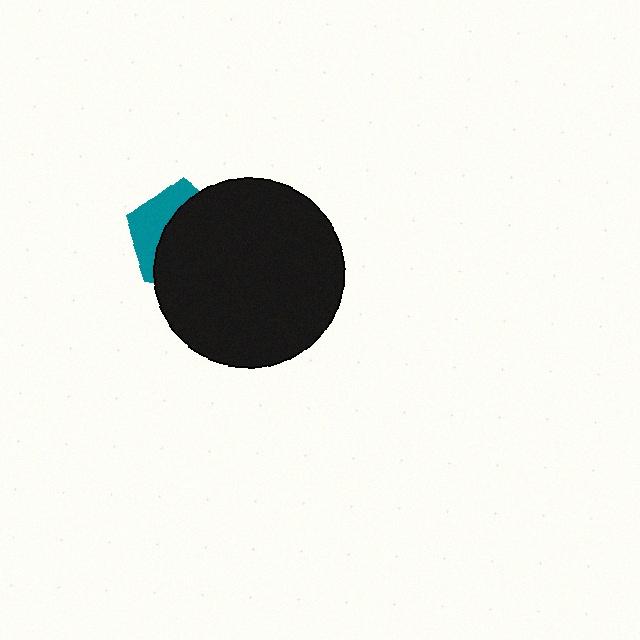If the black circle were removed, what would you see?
You would see the complete teal pentagon.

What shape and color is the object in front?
The object in front is a black circle.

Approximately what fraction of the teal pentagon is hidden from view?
Roughly 66% of the teal pentagon is hidden behind the black circle.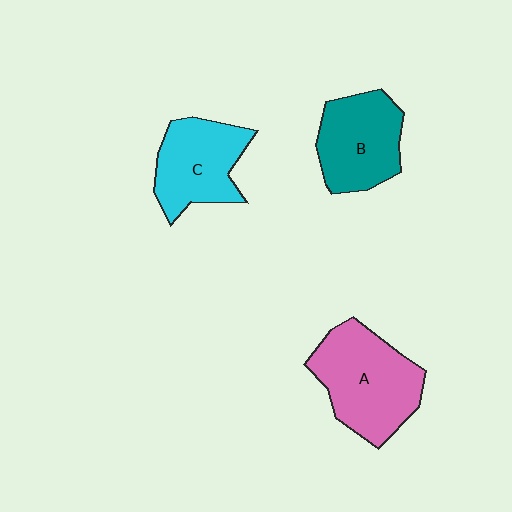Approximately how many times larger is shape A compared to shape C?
Approximately 1.3 times.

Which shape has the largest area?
Shape A (pink).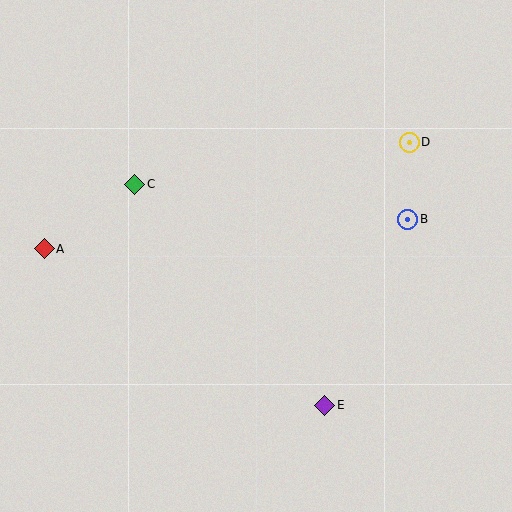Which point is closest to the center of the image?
Point C at (135, 184) is closest to the center.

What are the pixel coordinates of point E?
Point E is at (325, 405).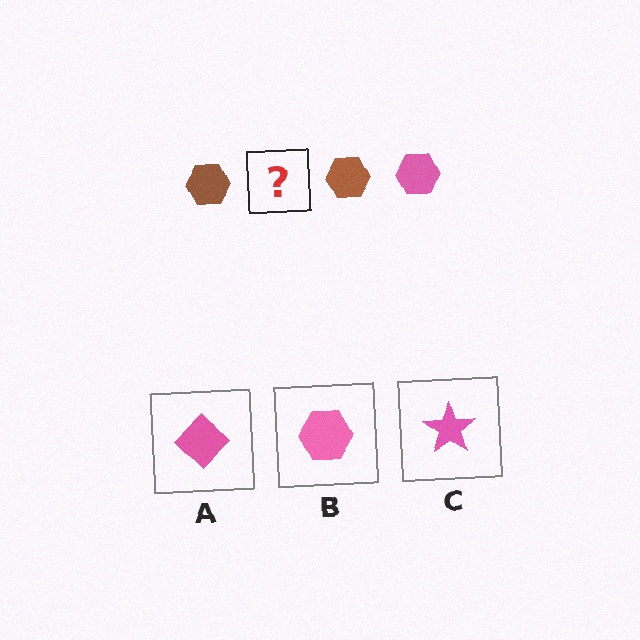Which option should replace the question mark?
Option B.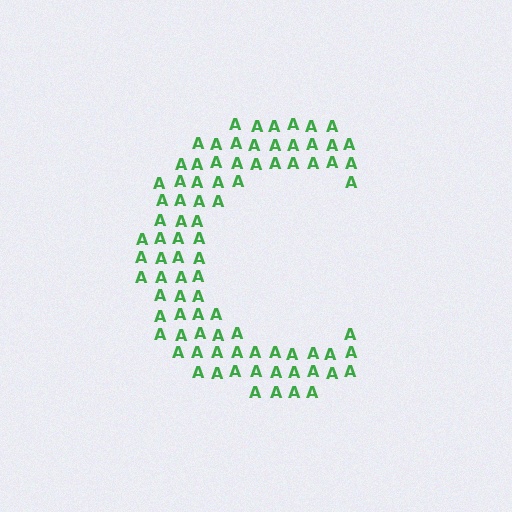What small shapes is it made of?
It is made of small letter A's.